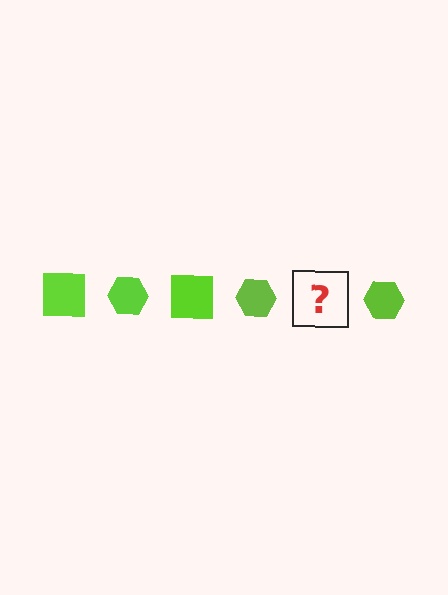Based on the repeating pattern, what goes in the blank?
The blank should be a lime square.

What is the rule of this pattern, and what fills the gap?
The rule is that the pattern cycles through square, hexagon shapes in lime. The gap should be filled with a lime square.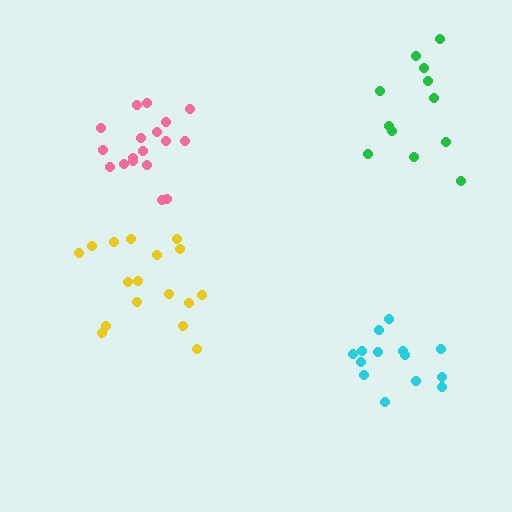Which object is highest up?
The green cluster is topmost.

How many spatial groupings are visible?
There are 4 spatial groupings.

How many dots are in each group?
Group 1: 14 dots, Group 2: 12 dots, Group 3: 18 dots, Group 4: 17 dots (61 total).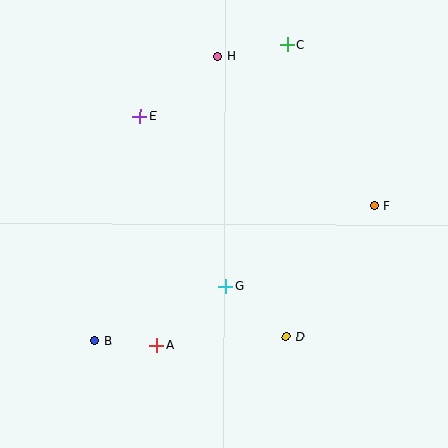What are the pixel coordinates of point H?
Point H is at (217, 56).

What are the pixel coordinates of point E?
Point E is at (140, 116).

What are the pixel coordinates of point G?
Point G is at (225, 286).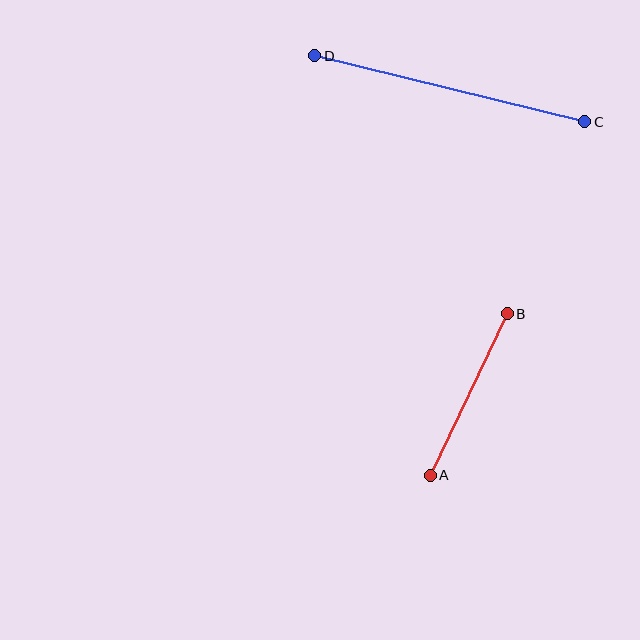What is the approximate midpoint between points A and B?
The midpoint is at approximately (469, 394) pixels.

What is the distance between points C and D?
The distance is approximately 278 pixels.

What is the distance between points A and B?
The distance is approximately 179 pixels.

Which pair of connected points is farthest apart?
Points C and D are farthest apart.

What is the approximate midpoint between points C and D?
The midpoint is at approximately (450, 89) pixels.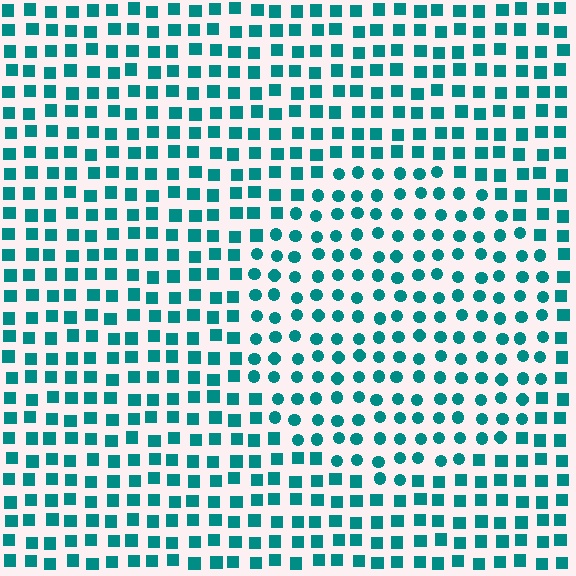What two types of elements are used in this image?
The image uses circles inside the circle region and squares outside it.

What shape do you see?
I see a circle.